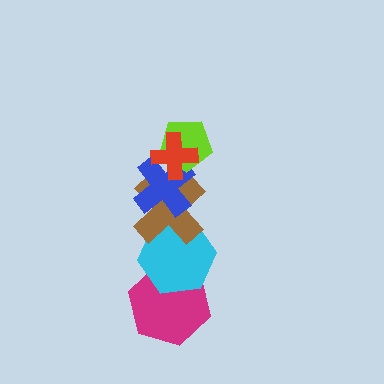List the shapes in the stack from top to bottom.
From top to bottom: the red cross, the lime pentagon, the blue cross, the brown cross, the cyan hexagon, the magenta hexagon.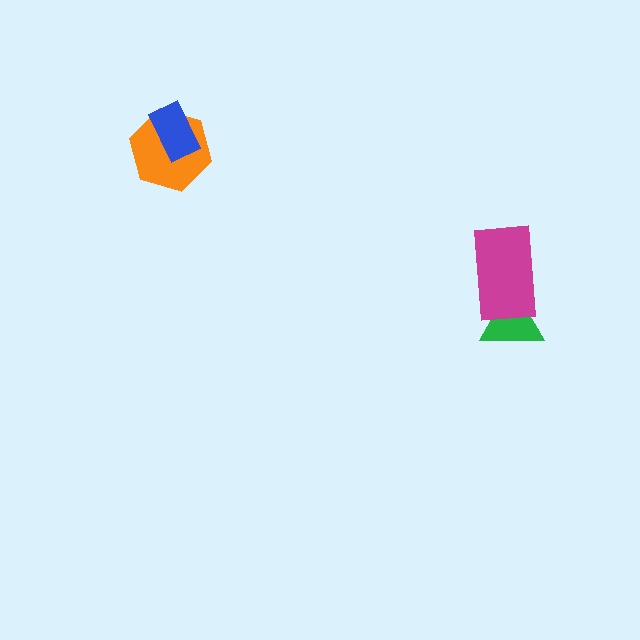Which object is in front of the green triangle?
The magenta rectangle is in front of the green triangle.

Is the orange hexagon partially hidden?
Yes, it is partially covered by another shape.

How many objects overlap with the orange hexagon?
1 object overlaps with the orange hexagon.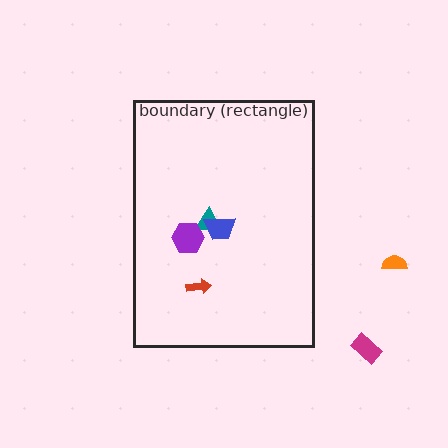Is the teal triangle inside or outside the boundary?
Inside.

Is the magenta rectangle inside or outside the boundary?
Outside.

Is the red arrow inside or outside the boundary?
Inside.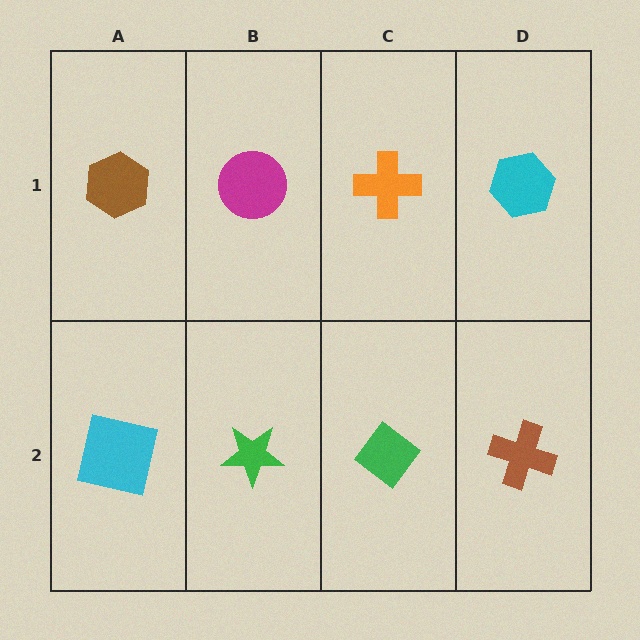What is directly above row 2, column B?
A magenta circle.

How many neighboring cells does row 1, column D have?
2.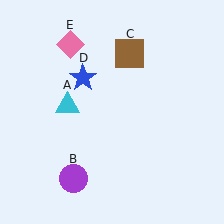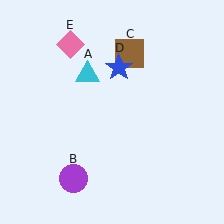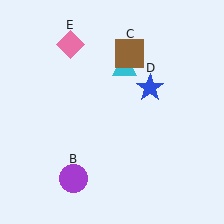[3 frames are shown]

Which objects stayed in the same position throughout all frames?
Purple circle (object B) and brown square (object C) and pink diamond (object E) remained stationary.